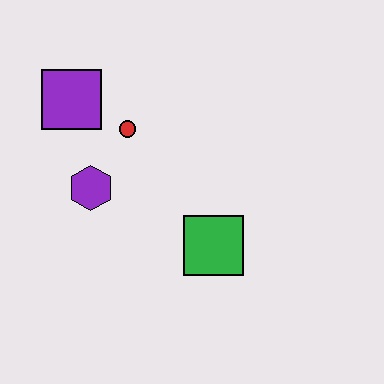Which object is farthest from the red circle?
The green square is farthest from the red circle.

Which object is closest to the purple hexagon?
The red circle is closest to the purple hexagon.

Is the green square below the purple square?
Yes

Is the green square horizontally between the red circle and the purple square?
No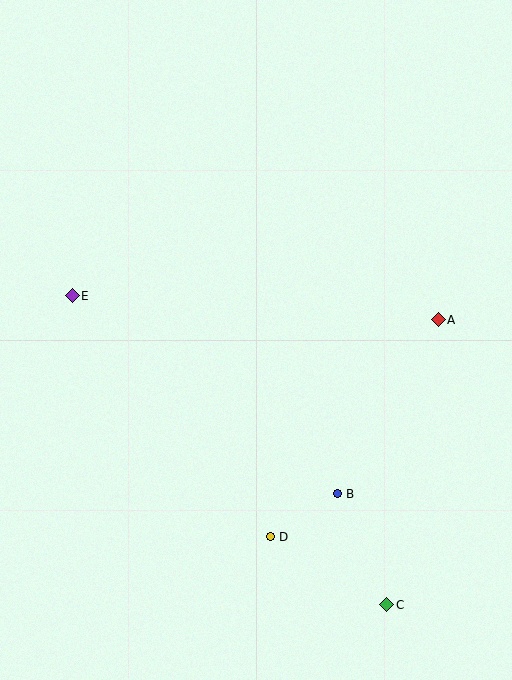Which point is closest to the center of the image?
Point B at (337, 494) is closest to the center.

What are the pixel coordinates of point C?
Point C is at (387, 605).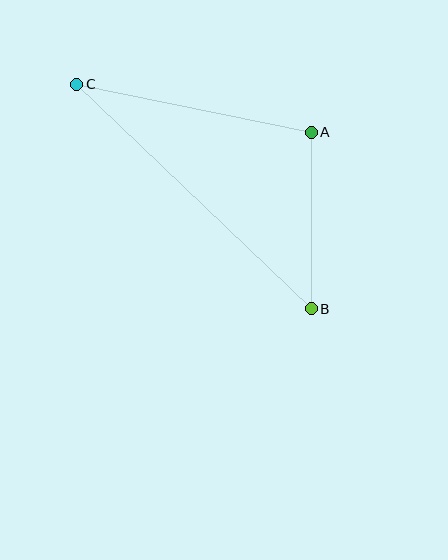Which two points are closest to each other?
Points A and B are closest to each other.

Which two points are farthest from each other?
Points B and C are farthest from each other.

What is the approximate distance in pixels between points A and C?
The distance between A and C is approximately 239 pixels.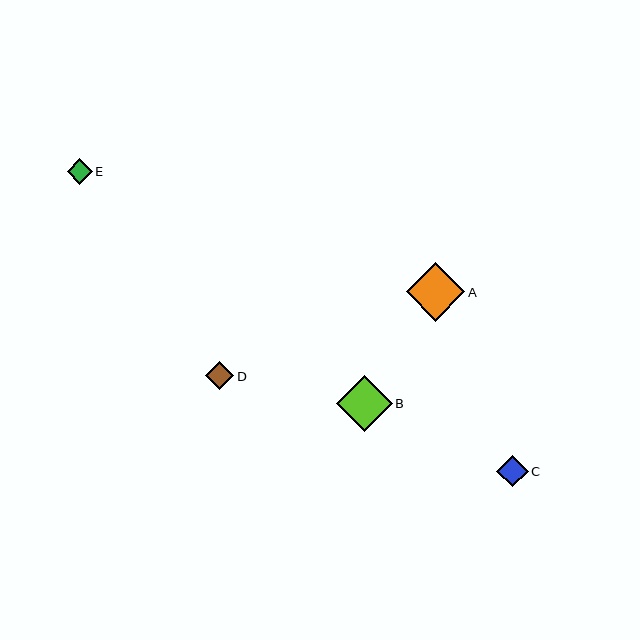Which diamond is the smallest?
Diamond E is the smallest with a size of approximately 25 pixels.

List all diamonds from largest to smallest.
From largest to smallest: A, B, C, D, E.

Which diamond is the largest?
Diamond A is the largest with a size of approximately 59 pixels.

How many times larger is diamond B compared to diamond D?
Diamond B is approximately 2.0 times the size of diamond D.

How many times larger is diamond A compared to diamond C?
Diamond A is approximately 1.9 times the size of diamond C.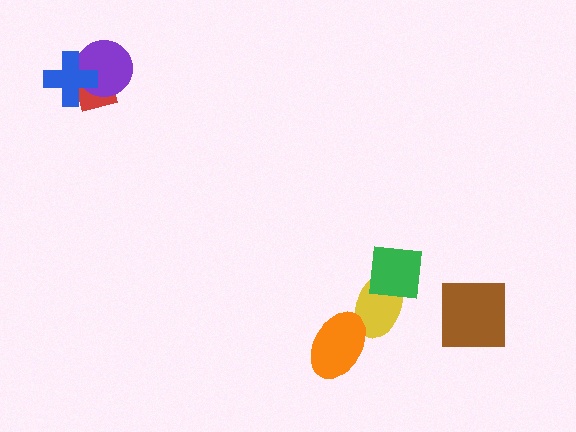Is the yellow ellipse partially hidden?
Yes, it is partially covered by another shape.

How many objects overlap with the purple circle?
2 objects overlap with the purple circle.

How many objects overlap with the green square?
1 object overlaps with the green square.